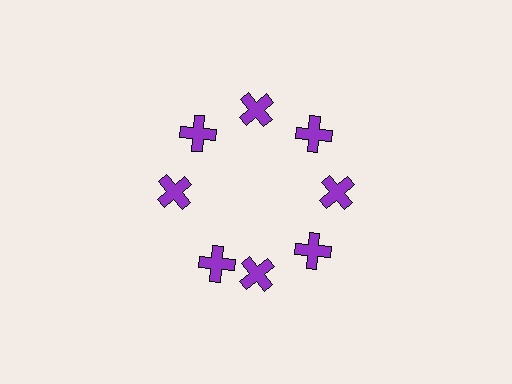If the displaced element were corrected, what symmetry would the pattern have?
It would have 8-fold rotational symmetry — the pattern would map onto itself every 45 degrees.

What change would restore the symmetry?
The symmetry would be restored by rotating it back into even spacing with its neighbors so that all 8 crosses sit at equal angles and equal distance from the center.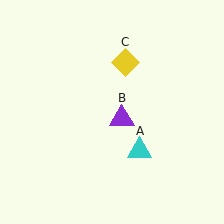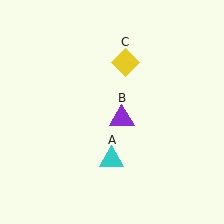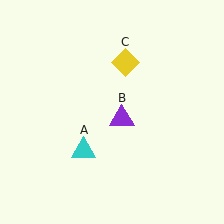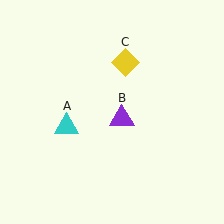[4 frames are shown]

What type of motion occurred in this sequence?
The cyan triangle (object A) rotated clockwise around the center of the scene.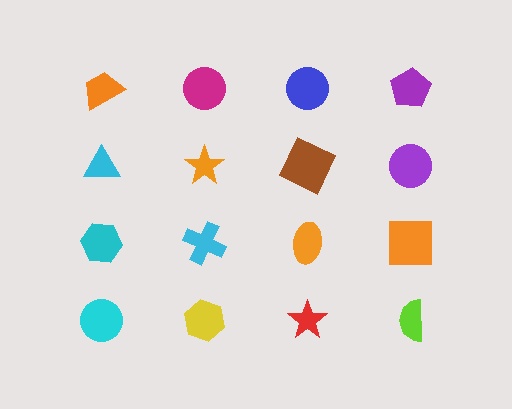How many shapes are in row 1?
4 shapes.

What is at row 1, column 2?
A magenta circle.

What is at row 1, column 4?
A purple pentagon.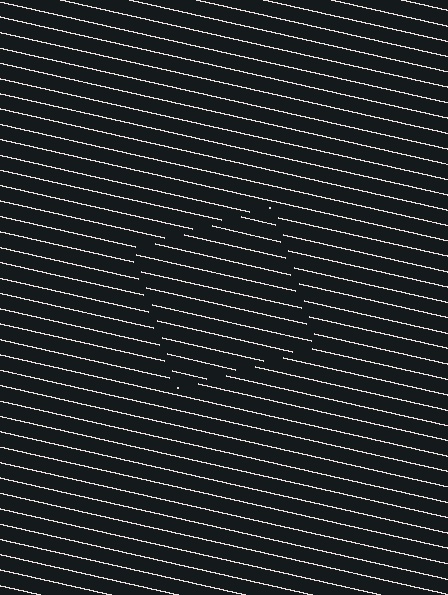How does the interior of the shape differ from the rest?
The interior of the shape contains the same grating, shifted by half a period — the contour is defined by the phase discontinuity where line-ends from the inner and outer gratings abut.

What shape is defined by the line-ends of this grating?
An illusory square. The interior of the shape contains the same grating, shifted by half a period — the contour is defined by the phase discontinuity where line-ends from the inner and outer gratings abut.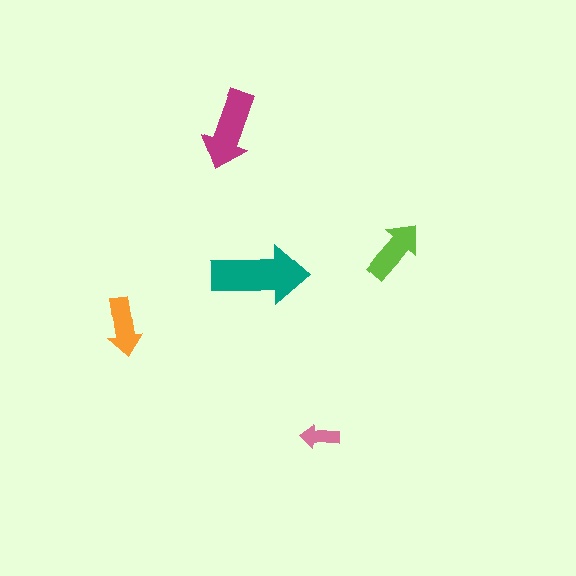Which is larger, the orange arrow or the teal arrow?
The teal one.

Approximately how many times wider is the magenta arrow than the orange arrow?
About 1.5 times wider.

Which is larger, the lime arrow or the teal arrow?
The teal one.